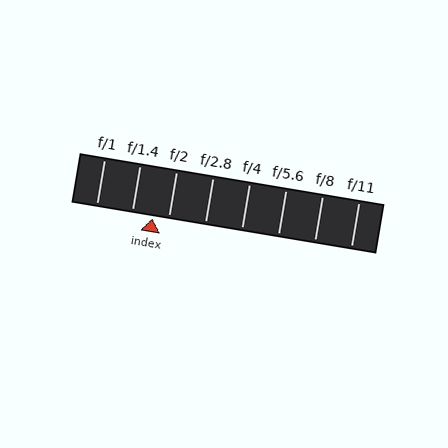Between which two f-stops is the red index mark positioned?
The index mark is between f/1.4 and f/2.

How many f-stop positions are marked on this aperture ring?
There are 8 f-stop positions marked.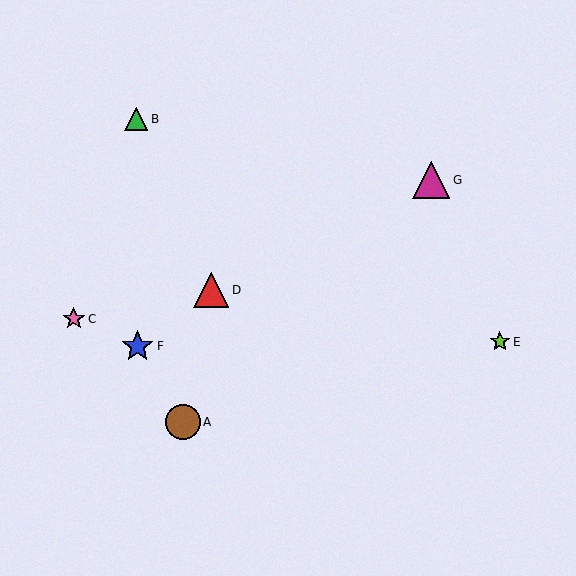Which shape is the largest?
The magenta triangle (labeled G) is the largest.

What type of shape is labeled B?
Shape B is a green triangle.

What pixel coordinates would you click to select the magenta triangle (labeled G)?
Click at (431, 180) to select the magenta triangle G.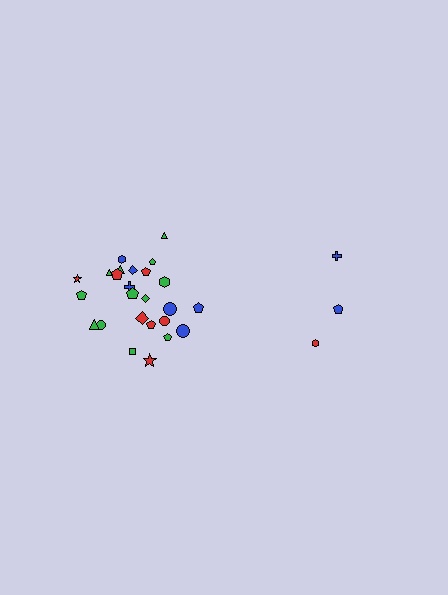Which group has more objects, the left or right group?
The left group.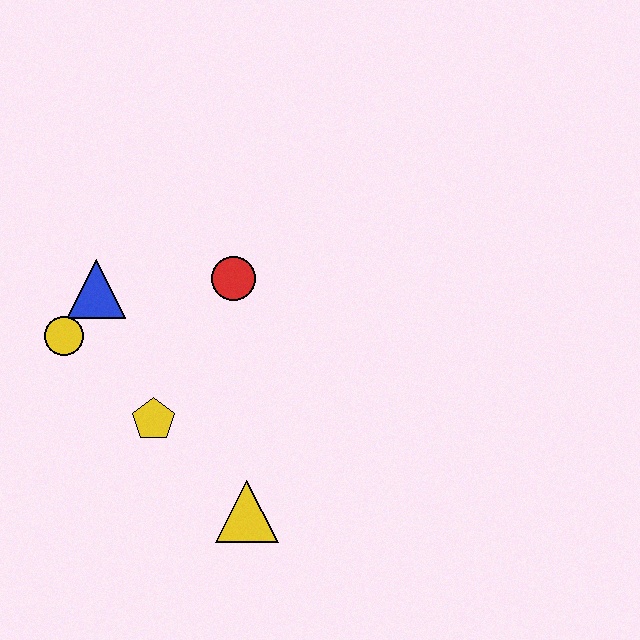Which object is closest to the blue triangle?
The yellow circle is closest to the blue triangle.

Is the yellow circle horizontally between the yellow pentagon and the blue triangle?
No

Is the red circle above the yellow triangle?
Yes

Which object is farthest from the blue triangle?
The yellow triangle is farthest from the blue triangle.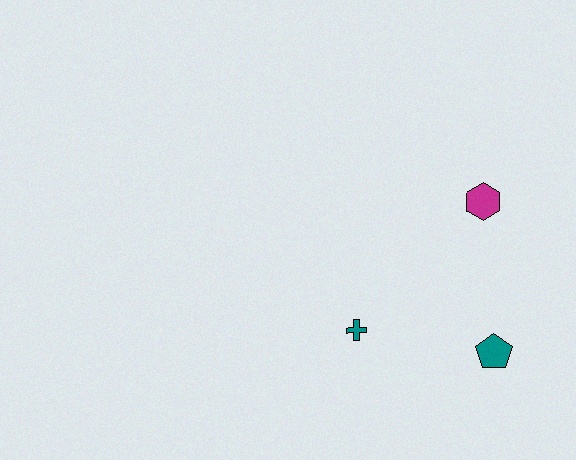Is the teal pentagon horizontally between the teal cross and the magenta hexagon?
No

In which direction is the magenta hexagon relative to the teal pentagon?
The magenta hexagon is above the teal pentagon.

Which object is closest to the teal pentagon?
The teal cross is closest to the teal pentagon.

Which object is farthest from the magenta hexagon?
The teal cross is farthest from the magenta hexagon.